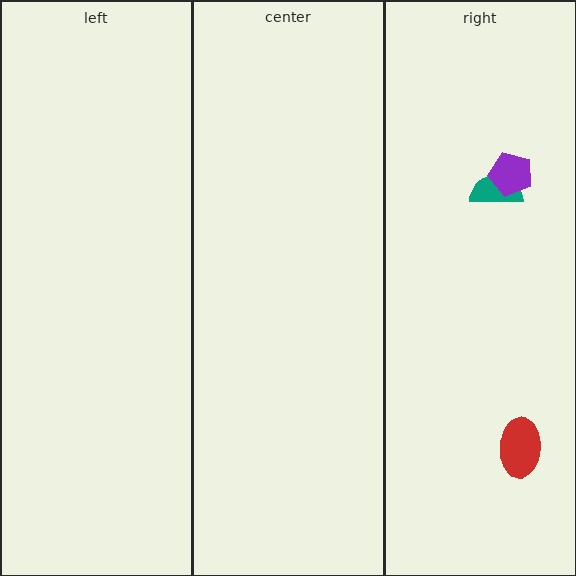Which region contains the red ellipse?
The right region.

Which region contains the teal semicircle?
The right region.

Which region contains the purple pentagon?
The right region.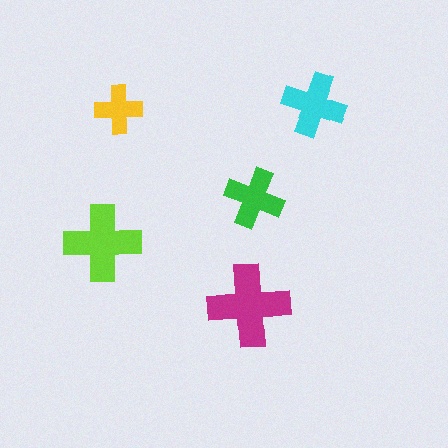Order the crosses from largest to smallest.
the magenta one, the lime one, the cyan one, the green one, the yellow one.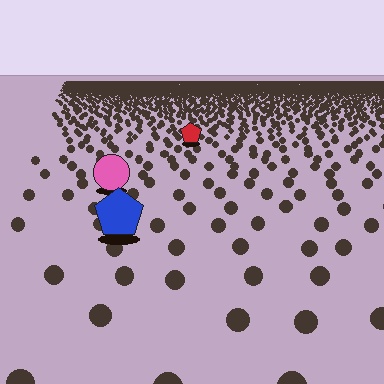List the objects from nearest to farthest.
From nearest to farthest: the blue pentagon, the pink circle, the red pentagon.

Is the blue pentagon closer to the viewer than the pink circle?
Yes. The blue pentagon is closer — you can tell from the texture gradient: the ground texture is coarser near it.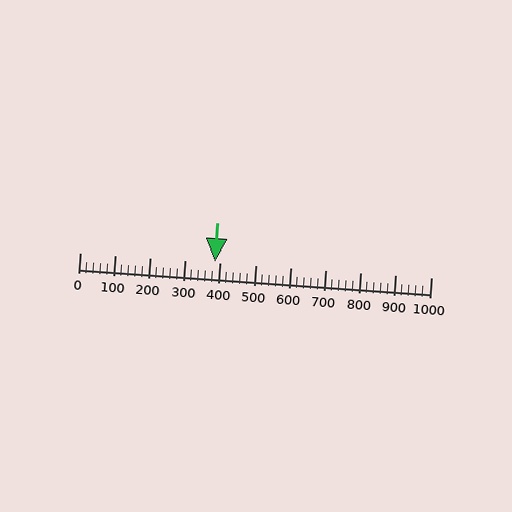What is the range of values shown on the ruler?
The ruler shows values from 0 to 1000.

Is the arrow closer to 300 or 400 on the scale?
The arrow is closer to 400.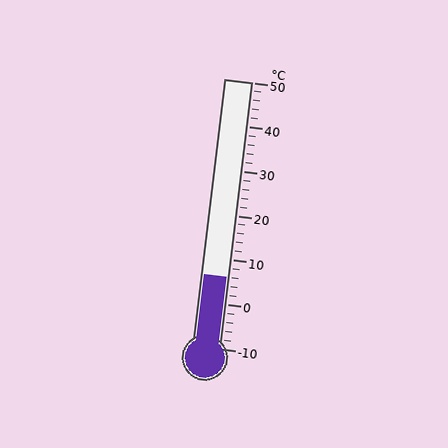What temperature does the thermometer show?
The thermometer shows approximately 6°C.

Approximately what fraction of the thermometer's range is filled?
The thermometer is filled to approximately 25% of its range.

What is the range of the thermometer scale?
The thermometer scale ranges from -10°C to 50°C.